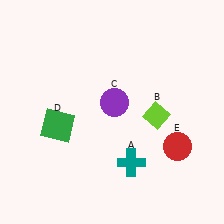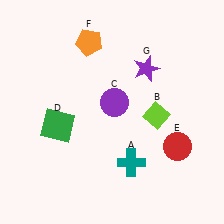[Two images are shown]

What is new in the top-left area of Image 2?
An orange pentagon (F) was added in the top-left area of Image 2.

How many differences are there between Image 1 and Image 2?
There are 2 differences between the two images.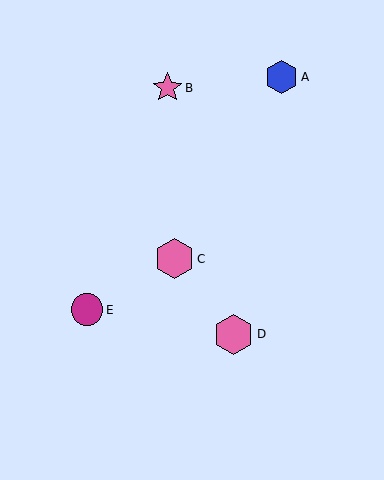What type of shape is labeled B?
Shape B is a pink star.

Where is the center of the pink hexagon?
The center of the pink hexagon is at (234, 334).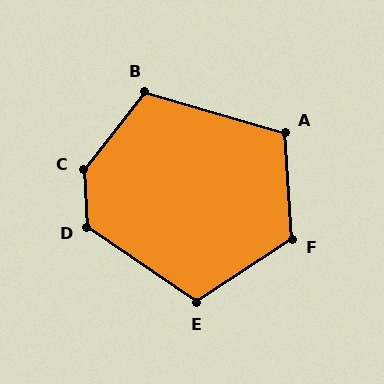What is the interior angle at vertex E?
Approximately 112 degrees (obtuse).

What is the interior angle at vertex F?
Approximately 120 degrees (obtuse).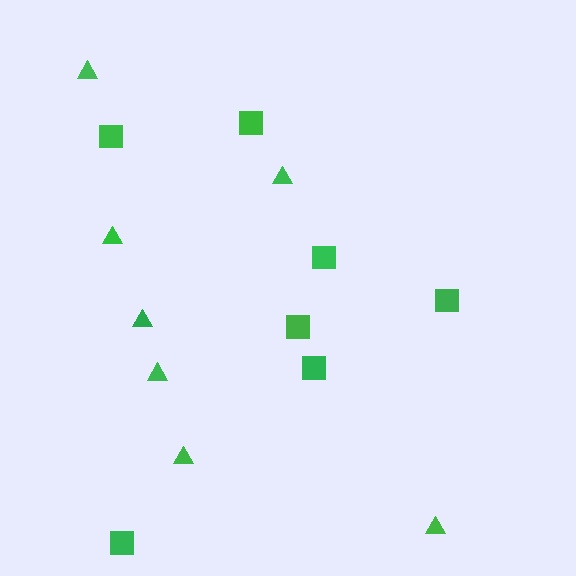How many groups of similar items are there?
There are 2 groups: one group of triangles (7) and one group of squares (7).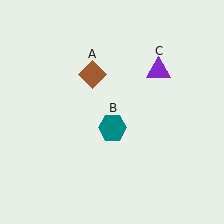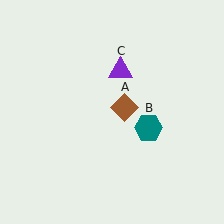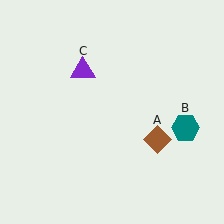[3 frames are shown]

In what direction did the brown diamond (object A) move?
The brown diamond (object A) moved down and to the right.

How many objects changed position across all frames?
3 objects changed position: brown diamond (object A), teal hexagon (object B), purple triangle (object C).